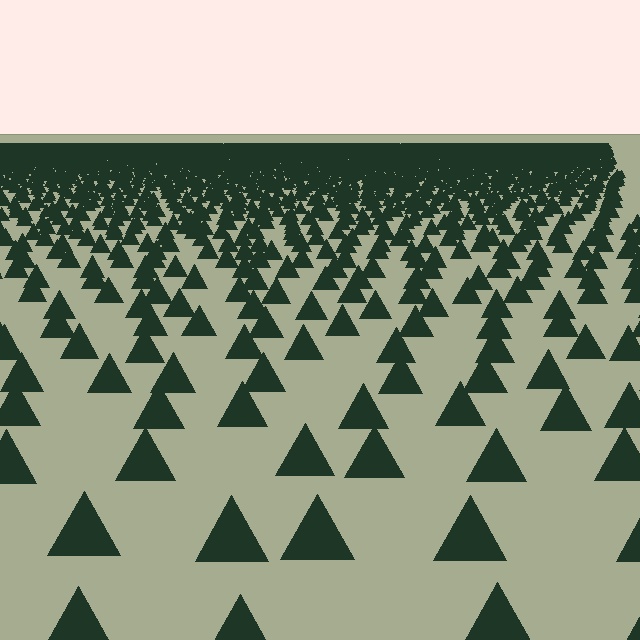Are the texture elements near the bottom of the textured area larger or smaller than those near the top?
Larger. Near the bottom, elements are closer to the viewer and appear at a bigger on-screen size.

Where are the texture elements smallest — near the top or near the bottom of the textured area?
Near the top.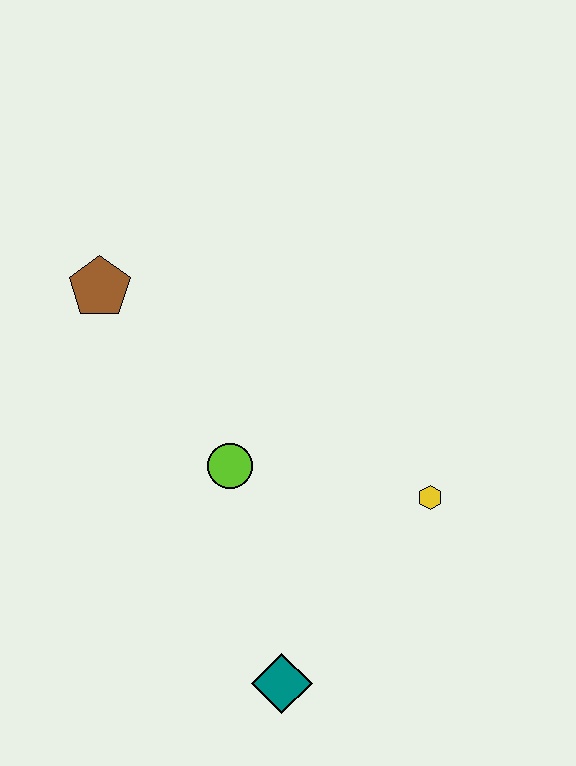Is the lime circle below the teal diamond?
No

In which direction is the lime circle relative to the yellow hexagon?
The lime circle is to the left of the yellow hexagon.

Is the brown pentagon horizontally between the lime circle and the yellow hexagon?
No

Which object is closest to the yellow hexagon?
The lime circle is closest to the yellow hexagon.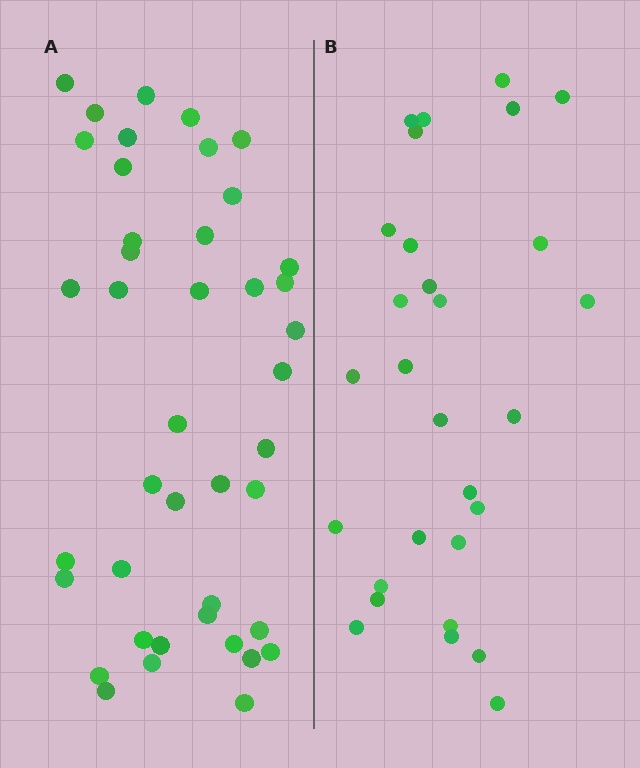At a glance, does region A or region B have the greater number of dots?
Region A (the left region) has more dots.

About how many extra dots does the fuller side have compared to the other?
Region A has approximately 15 more dots than region B.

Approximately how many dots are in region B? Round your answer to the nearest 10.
About 30 dots. (The exact count is 29, which rounds to 30.)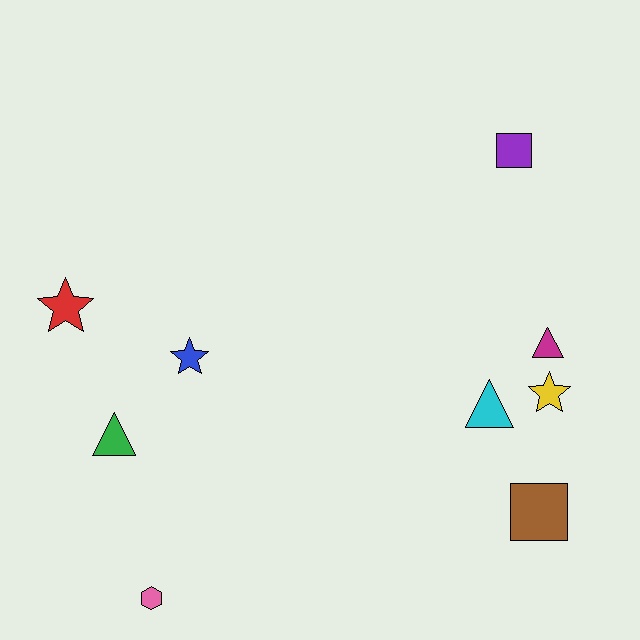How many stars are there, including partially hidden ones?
There are 3 stars.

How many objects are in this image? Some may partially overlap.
There are 9 objects.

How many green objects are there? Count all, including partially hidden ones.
There is 1 green object.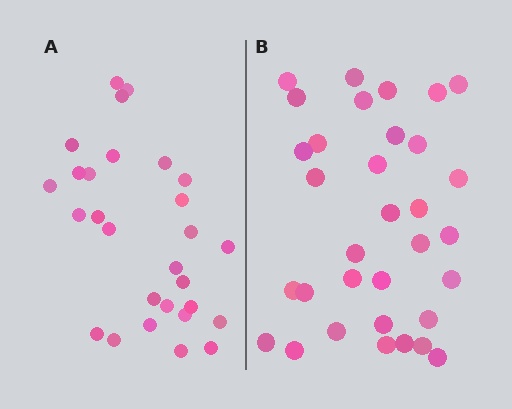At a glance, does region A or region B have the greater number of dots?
Region B (the right region) has more dots.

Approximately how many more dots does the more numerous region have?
Region B has about 5 more dots than region A.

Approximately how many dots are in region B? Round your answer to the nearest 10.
About 30 dots. (The exact count is 33, which rounds to 30.)